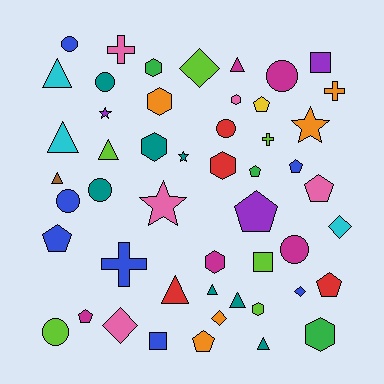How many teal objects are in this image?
There are 7 teal objects.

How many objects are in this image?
There are 50 objects.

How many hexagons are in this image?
There are 8 hexagons.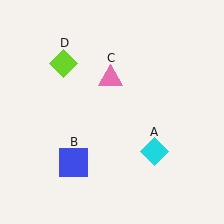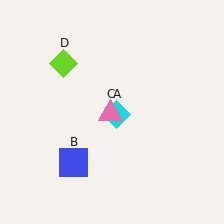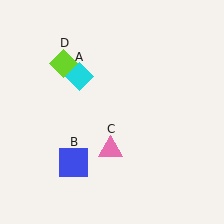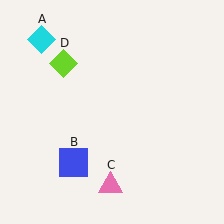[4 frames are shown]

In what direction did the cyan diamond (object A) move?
The cyan diamond (object A) moved up and to the left.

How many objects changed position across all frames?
2 objects changed position: cyan diamond (object A), pink triangle (object C).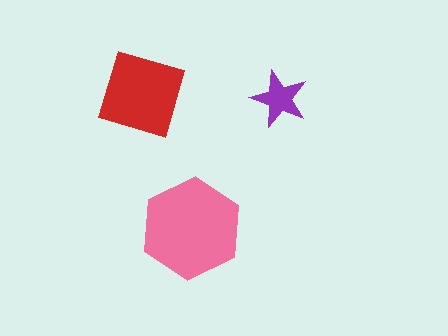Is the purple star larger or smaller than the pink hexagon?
Smaller.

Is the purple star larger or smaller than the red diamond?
Smaller.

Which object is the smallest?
The purple star.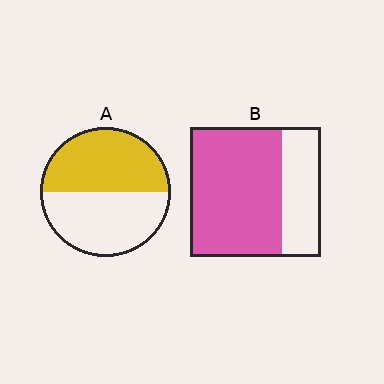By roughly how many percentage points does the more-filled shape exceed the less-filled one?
By roughly 20 percentage points (B over A).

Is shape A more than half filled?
Roughly half.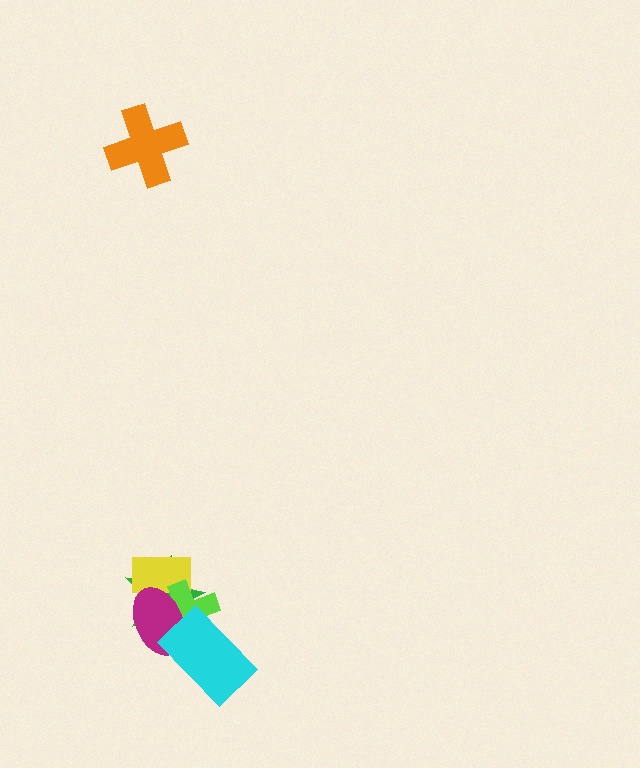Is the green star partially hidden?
Yes, it is partially covered by another shape.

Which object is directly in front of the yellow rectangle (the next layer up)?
The lime cross is directly in front of the yellow rectangle.